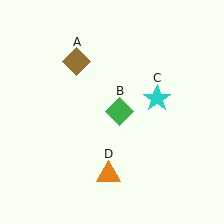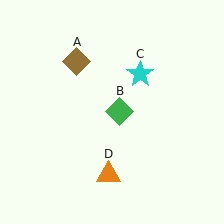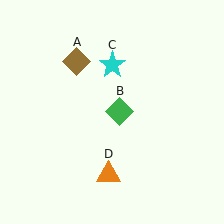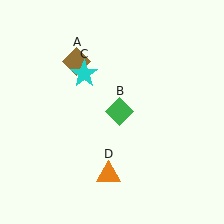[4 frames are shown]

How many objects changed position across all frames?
1 object changed position: cyan star (object C).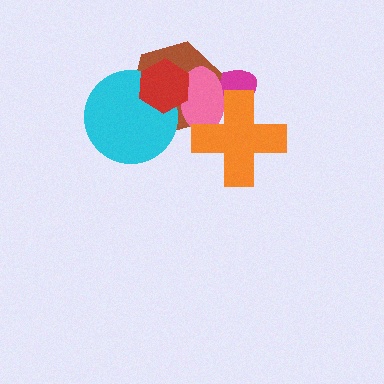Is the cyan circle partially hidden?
Yes, it is partially covered by another shape.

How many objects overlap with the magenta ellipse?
3 objects overlap with the magenta ellipse.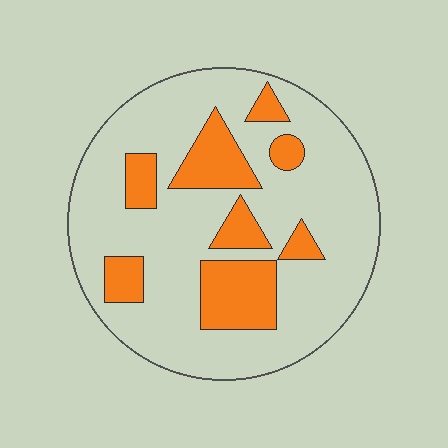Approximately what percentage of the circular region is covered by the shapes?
Approximately 25%.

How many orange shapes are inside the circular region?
8.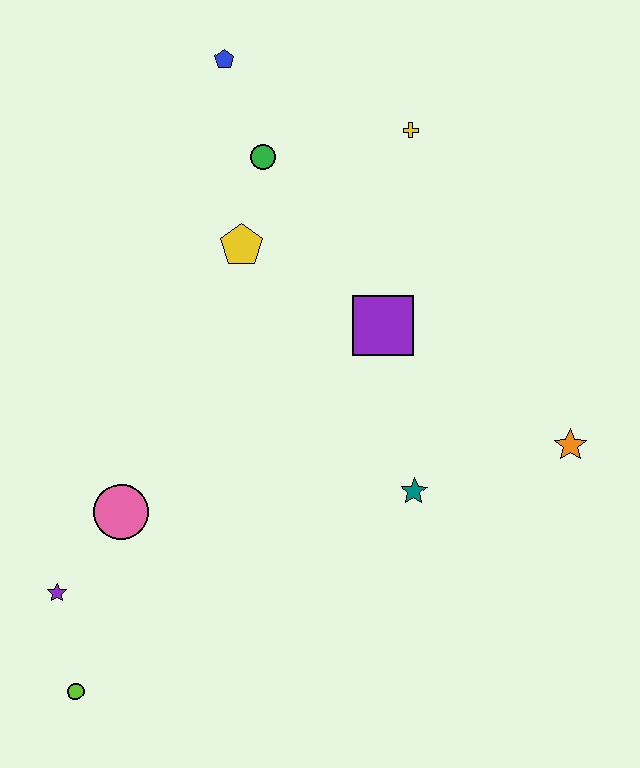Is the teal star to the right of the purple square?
Yes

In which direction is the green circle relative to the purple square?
The green circle is above the purple square.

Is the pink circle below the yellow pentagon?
Yes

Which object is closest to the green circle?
The yellow pentagon is closest to the green circle.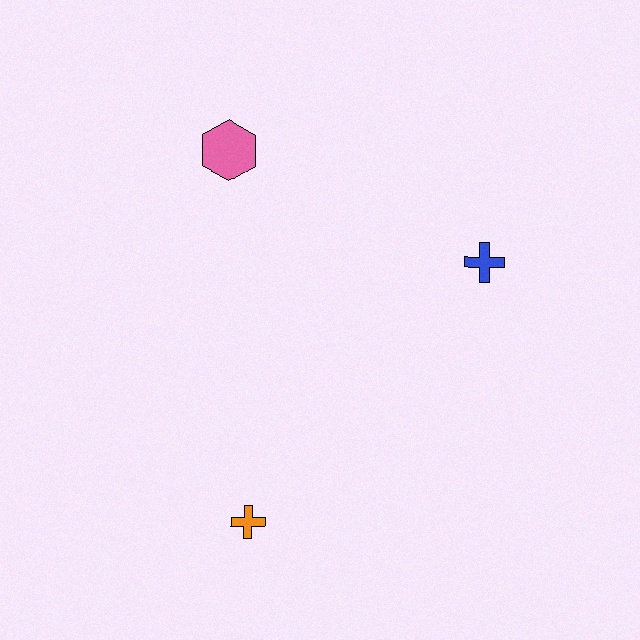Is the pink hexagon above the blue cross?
Yes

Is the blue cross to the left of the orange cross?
No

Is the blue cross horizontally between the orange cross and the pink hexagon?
No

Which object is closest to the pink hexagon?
The blue cross is closest to the pink hexagon.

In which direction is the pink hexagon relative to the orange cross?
The pink hexagon is above the orange cross.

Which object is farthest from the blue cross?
The orange cross is farthest from the blue cross.